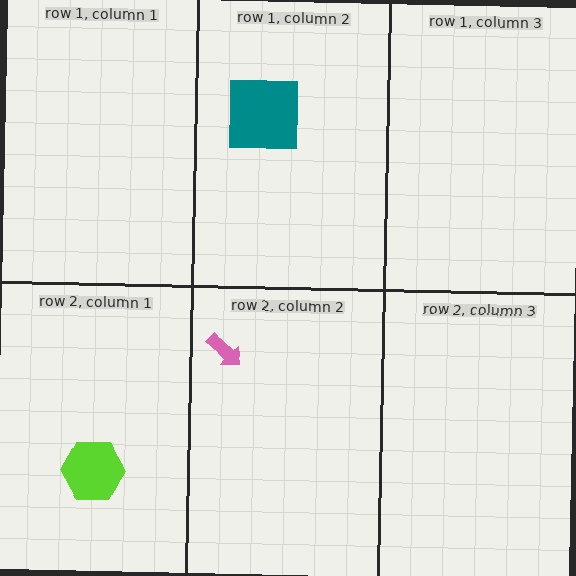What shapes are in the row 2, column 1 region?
The lime hexagon.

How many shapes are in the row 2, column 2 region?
1.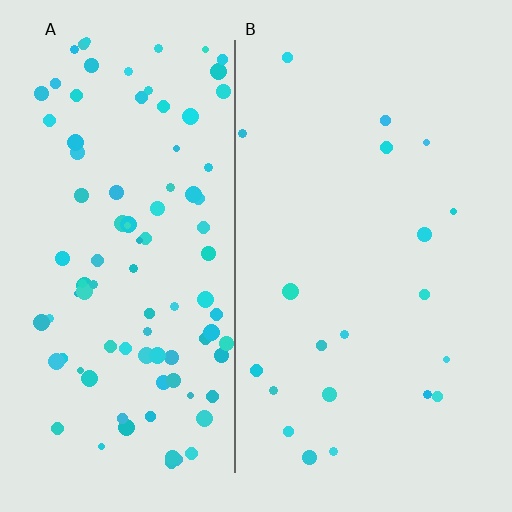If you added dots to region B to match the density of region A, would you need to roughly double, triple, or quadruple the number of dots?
Approximately quadruple.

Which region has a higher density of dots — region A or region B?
A (the left).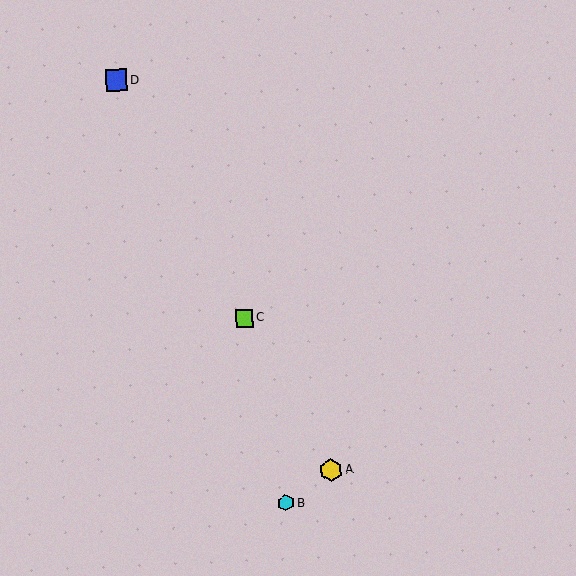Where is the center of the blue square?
The center of the blue square is at (117, 80).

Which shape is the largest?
The yellow hexagon (labeled A) is the largest.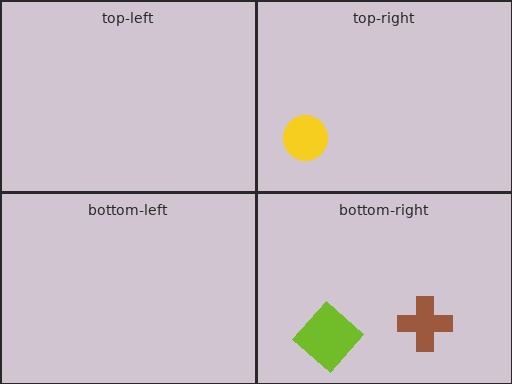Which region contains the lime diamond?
The bottom-right region.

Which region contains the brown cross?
The bottom-right region.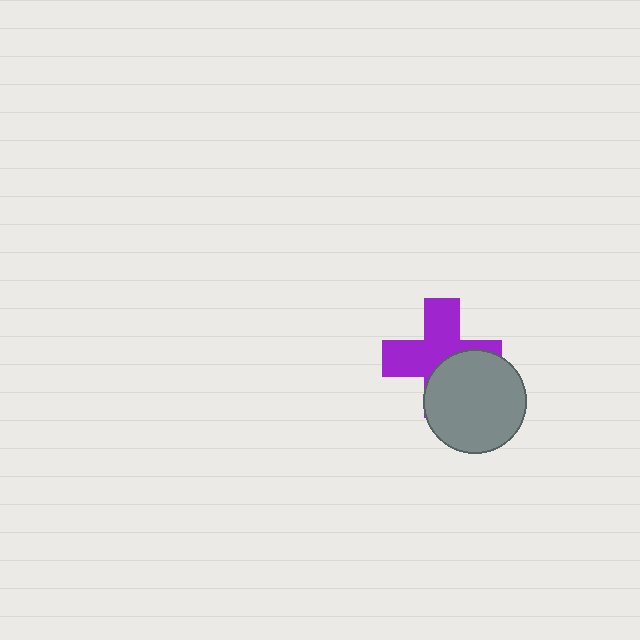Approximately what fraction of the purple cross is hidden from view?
Roughly 40% of the purple cross is hidden behind the gray circle.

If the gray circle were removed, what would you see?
You would see the complete purple cross.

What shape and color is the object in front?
The object in front is a gray circle.